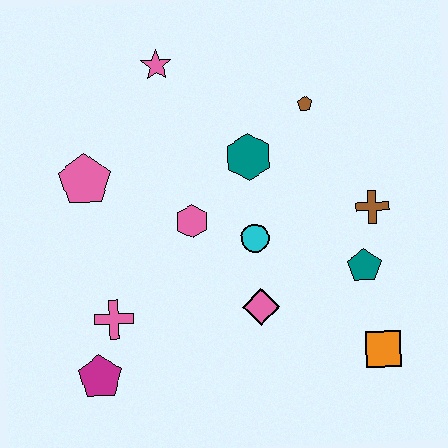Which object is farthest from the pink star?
The orange square is farthest from the pink star.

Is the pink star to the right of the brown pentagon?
No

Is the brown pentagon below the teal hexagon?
No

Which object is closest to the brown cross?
The teal pentagon is closest to the brown cross.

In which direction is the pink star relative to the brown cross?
The pink star is to the left of the brown cross.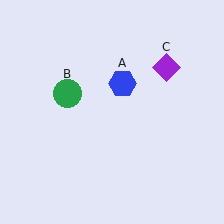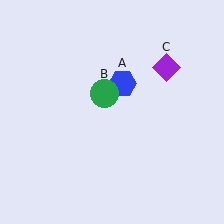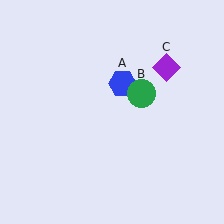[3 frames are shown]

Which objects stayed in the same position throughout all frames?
Blue hexagon (object A) and purple diamond (object C) remained stationary.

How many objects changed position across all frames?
1 object changed position: green circle (object B).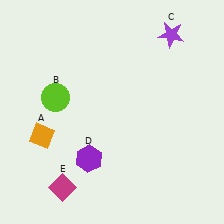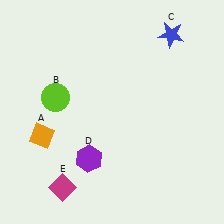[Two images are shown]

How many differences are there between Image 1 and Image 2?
There is 1 difference between the two images.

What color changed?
The star (C) changed from purple in Image 1 to blue in Image 2.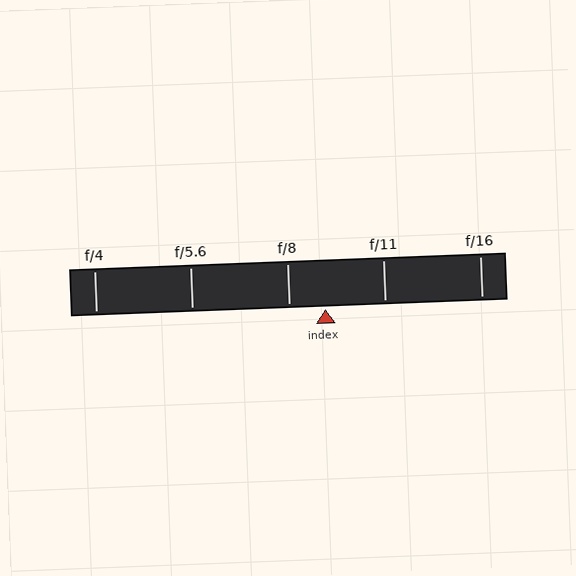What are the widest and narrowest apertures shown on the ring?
The widest aperture shown is f/4 and the narrowest is f/16.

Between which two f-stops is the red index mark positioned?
The index mark is between f/8 and f/11.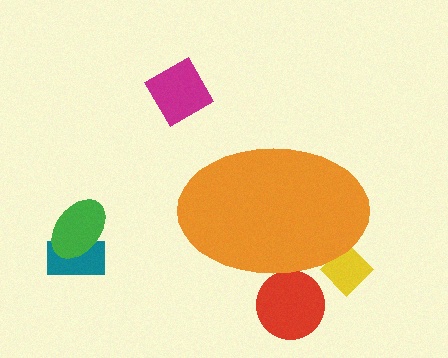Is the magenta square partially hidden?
No, the magenta square is fully visible.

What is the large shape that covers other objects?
An orange ellipse.